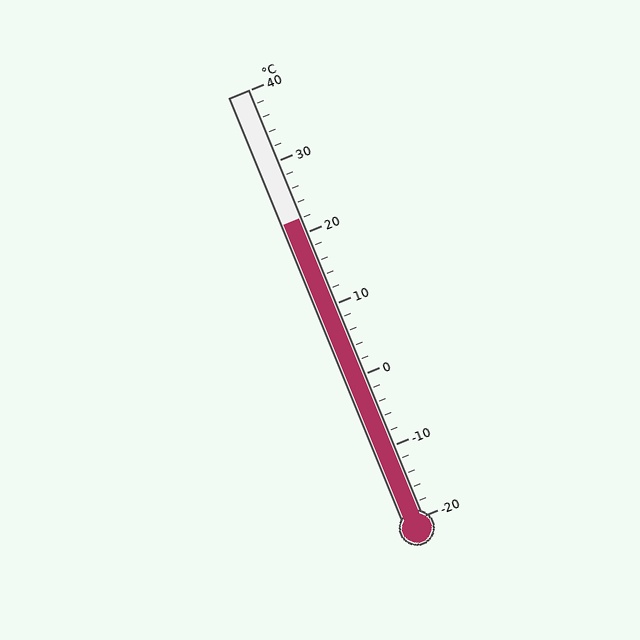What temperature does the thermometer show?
The thermometer shows approximately 22°C.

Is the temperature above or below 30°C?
The temperature is below 30°C.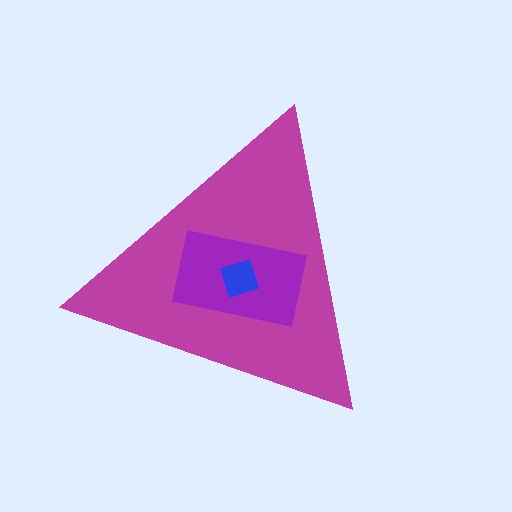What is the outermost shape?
The magenta triangle.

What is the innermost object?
The blue square.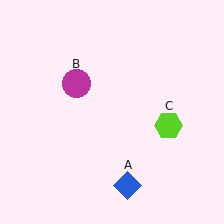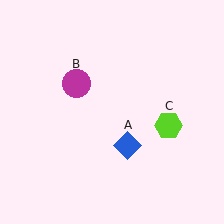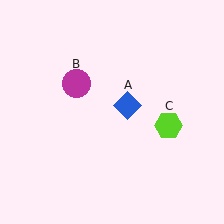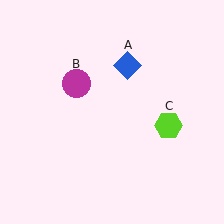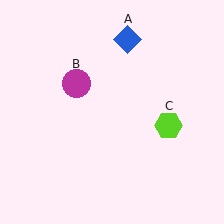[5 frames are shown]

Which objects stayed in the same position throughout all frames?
Magenta circle (object B) and lime hexagon (object C) remained stationary.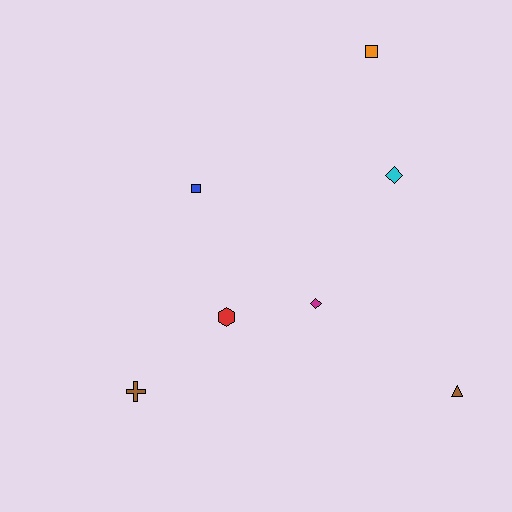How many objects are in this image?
There are 7 objects.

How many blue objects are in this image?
There is 1 blue object.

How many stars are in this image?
There are no stars.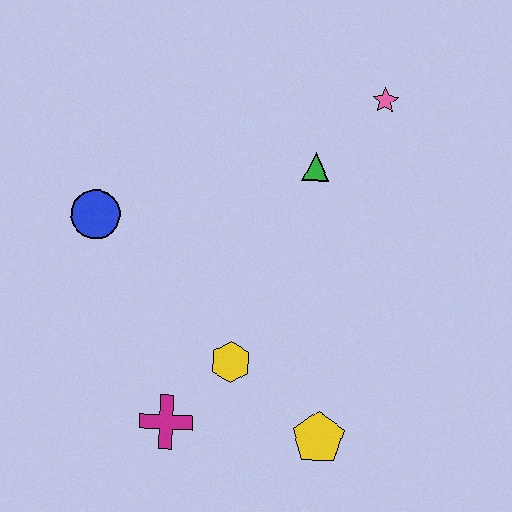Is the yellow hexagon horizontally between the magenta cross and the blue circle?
No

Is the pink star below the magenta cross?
No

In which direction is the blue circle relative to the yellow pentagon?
The blue circle is to the left of the yellow pentagon.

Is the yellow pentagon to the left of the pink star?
Yes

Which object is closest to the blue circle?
The yellow hexagon is closest to the blue circle.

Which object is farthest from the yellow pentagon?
The pink star is farthest from the yellow pentagon.